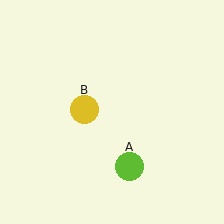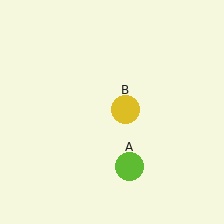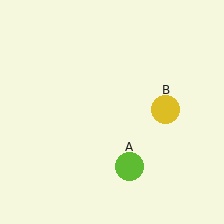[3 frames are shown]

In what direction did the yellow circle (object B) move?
The yellow circle (object B) moved right.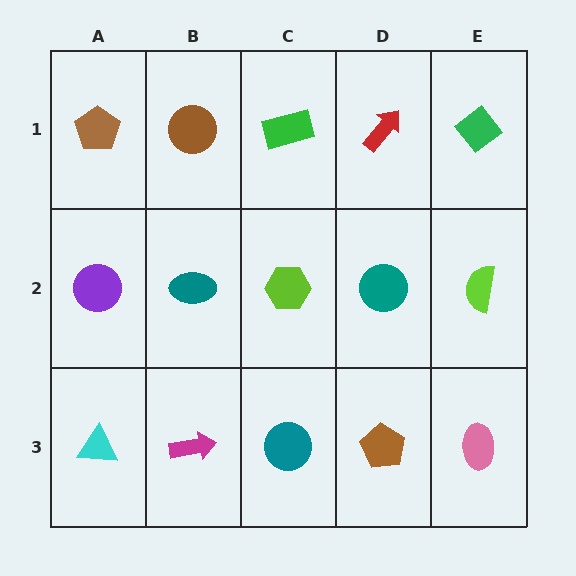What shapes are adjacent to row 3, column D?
A teal circle (row 2, column D), a teal circle (row 3, column C), a pink ellipse (row 3, column E).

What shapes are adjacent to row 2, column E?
A green diamond (row 1, column E), a pink ellipse (row 3, column E), a teal circle (row 2, column D).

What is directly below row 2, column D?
A brown pentagon.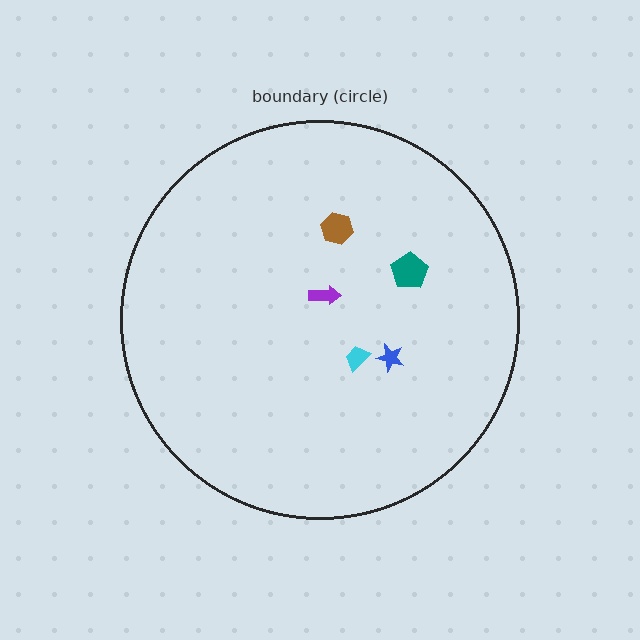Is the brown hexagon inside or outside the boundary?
Inside.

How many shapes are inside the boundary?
5 inside, 0 outside.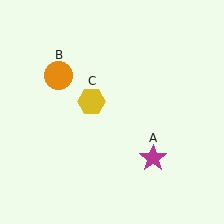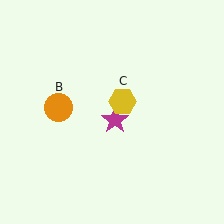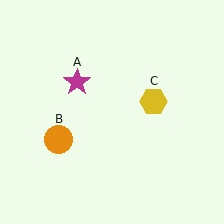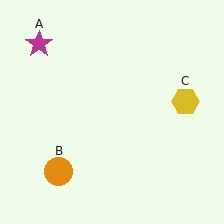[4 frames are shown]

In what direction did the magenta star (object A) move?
The magenta star (object A) moved up and to the left.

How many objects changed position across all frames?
3 objects changed position: magenta star (object A), orange circle (object B), yellow hexagon (object C).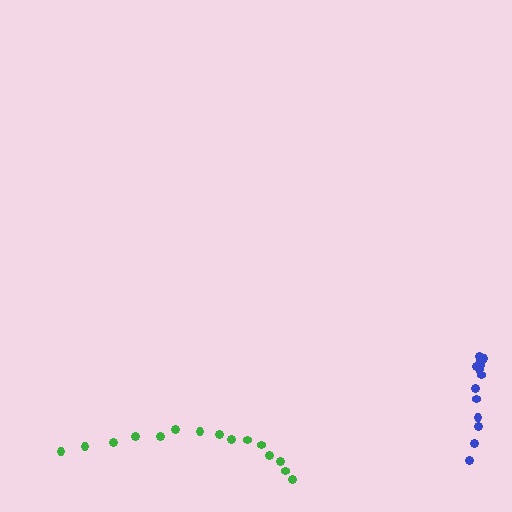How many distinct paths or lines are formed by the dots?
There are 2 distinct paths.